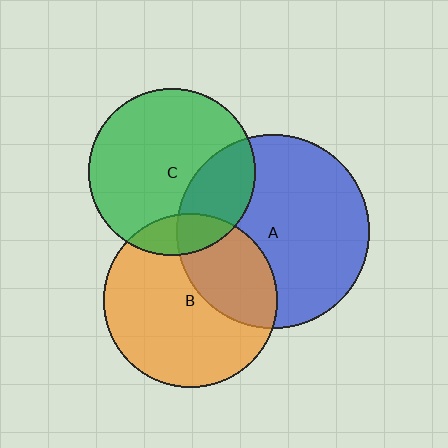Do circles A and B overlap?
Yes.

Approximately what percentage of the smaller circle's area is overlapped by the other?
Approximately 35%.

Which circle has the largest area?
Circle A (blue).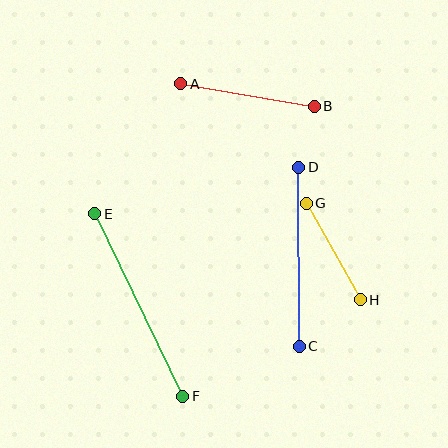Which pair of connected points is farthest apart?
Points E and F are farthest apart.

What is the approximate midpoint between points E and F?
The midpoint is at approximately (139, 305) pixels.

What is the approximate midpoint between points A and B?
The midpoint is at approximately (248, 95) pixels.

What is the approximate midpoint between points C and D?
The midpoint is at approximately (299, 257) pixels.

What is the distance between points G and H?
The distance is approximately 110 pixels.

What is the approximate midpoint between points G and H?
The midpoint is at approximately (333, 252) pixels.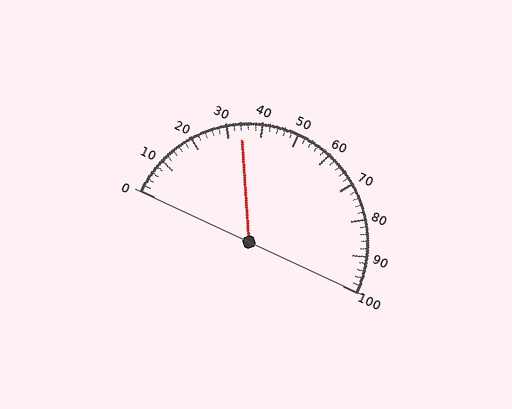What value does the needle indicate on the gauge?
The needle indicates approximately 34.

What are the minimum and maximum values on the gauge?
The gauge ranges from 0 to 100.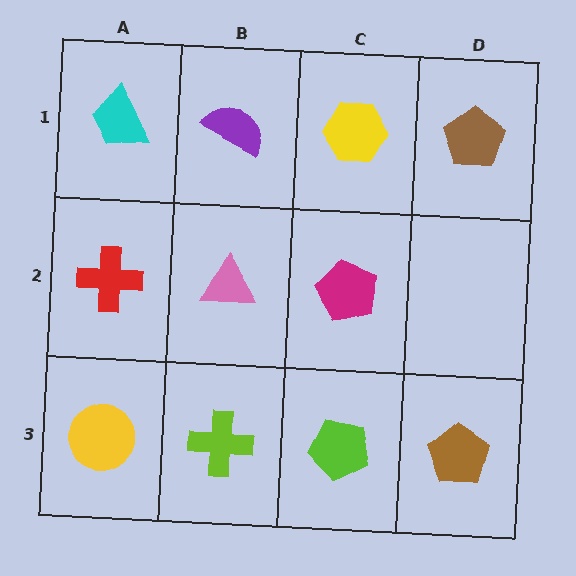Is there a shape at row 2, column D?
No, that cell is empty.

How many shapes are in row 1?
4 shapes.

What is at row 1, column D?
A brown pentagon.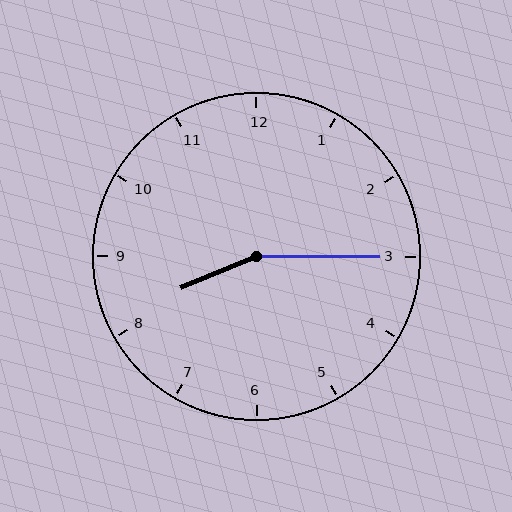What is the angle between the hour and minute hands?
Approximately 158 degrees.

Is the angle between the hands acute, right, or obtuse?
It is obtuse.